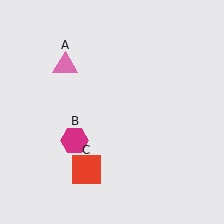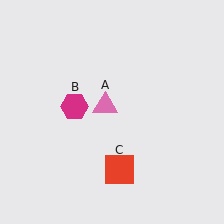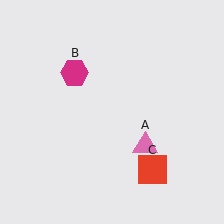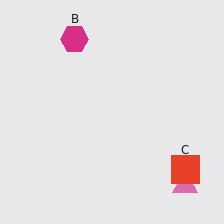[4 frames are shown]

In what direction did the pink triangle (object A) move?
The pink triangle (object A) moved down and to the right.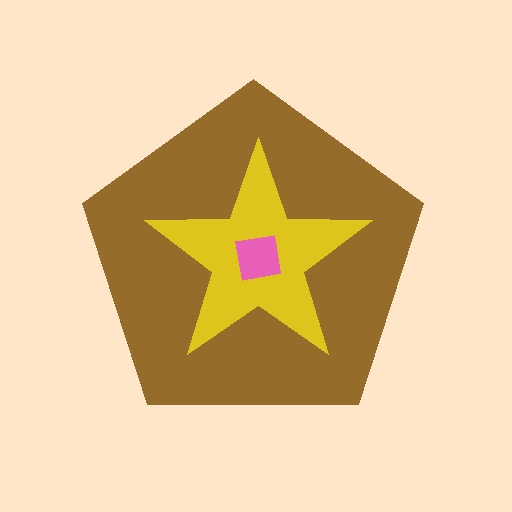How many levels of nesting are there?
3.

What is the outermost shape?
The brown pentagon.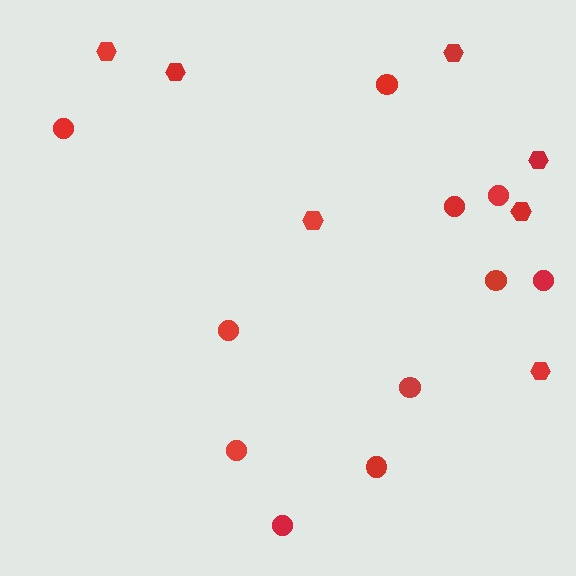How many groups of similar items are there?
There are 2 groups: one group of hexagons (7) and one group of circles (11).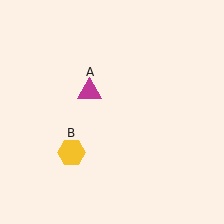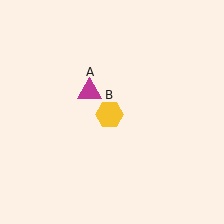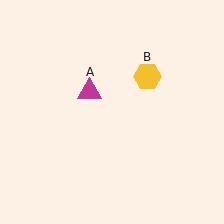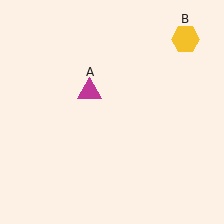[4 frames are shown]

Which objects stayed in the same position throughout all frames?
Magenta triangle (object A) remained stationary.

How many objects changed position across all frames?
1 object changed position: yellow hexagon (object B).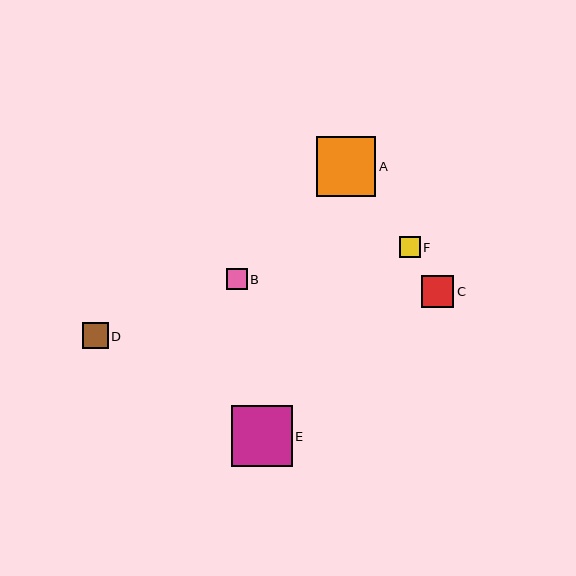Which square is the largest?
Square E is the largest with a size of approximately 61 pixels.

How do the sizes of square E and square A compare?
Square E and square A are approximately the same size.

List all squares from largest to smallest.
From largest to smallest: E, A, C, D, F, B.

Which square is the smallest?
Square B is the smallest with a size of approximately 21 pixels.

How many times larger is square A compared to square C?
Square A is approximately 1.8 times the size of square C.